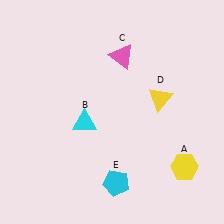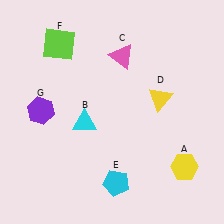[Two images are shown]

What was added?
A lime square (F), a purple hexagon (G) were added in Image 2.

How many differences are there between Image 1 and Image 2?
There are 2 differences between the two images.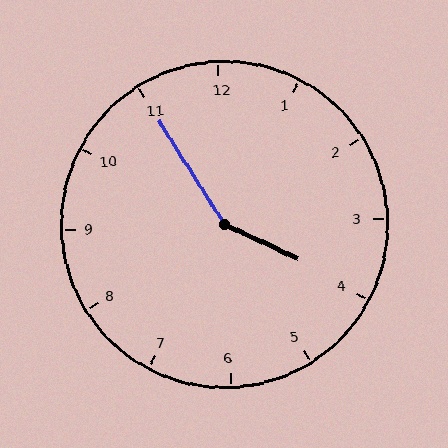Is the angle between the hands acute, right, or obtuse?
It is obtuse.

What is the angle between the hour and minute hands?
Approximately 148 degrees.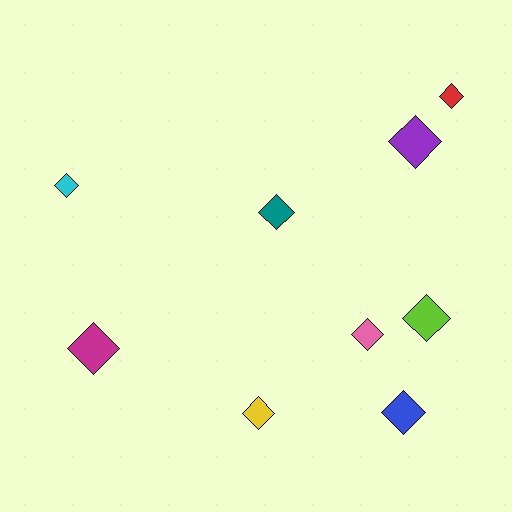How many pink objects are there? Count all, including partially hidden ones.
There is 1 pink object.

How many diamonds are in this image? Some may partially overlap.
There are 9 diamonds.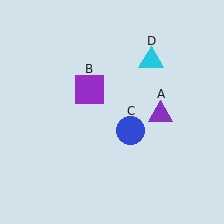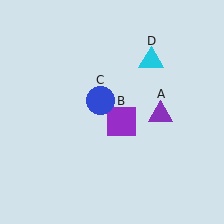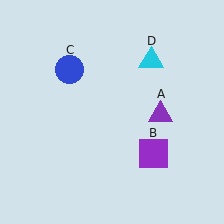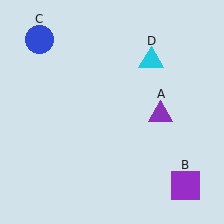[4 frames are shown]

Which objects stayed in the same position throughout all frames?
Purple triangle (object A) and cyan triangle (object D) remained stationary.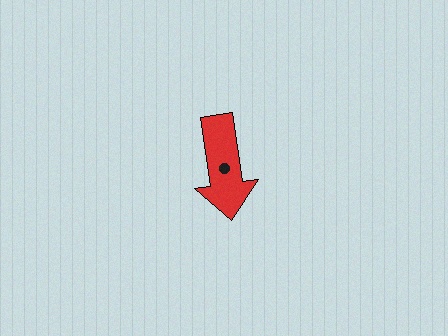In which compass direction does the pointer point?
South.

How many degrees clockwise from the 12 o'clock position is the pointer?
Approximately 172 degrees.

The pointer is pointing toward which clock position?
Roughly 6 o'clock.